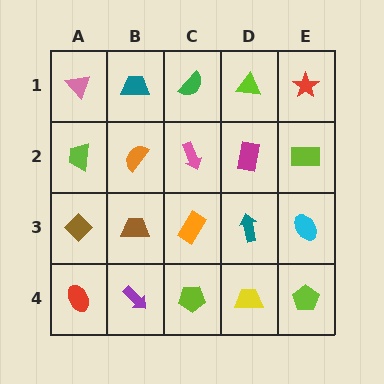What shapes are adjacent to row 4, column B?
A brown trapezoid (row 3, column B), a red ellipse (row 4, column A), a lime pentagon (row 4, column C).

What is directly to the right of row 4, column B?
A lime pentagon.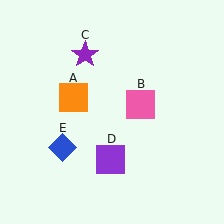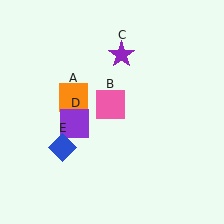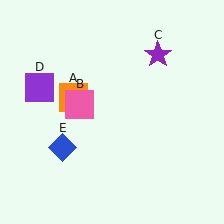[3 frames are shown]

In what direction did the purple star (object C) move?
The purple star (object C) moved right.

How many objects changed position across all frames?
3 objects changed position: pink square (object B), purple star (object C), purple square (object D).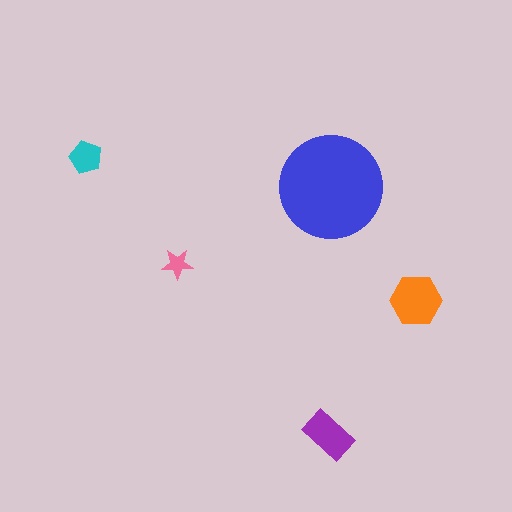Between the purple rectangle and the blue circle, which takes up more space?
The blue circle.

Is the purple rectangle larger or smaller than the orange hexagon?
Smaller.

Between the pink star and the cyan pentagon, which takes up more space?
The cyan pentagon.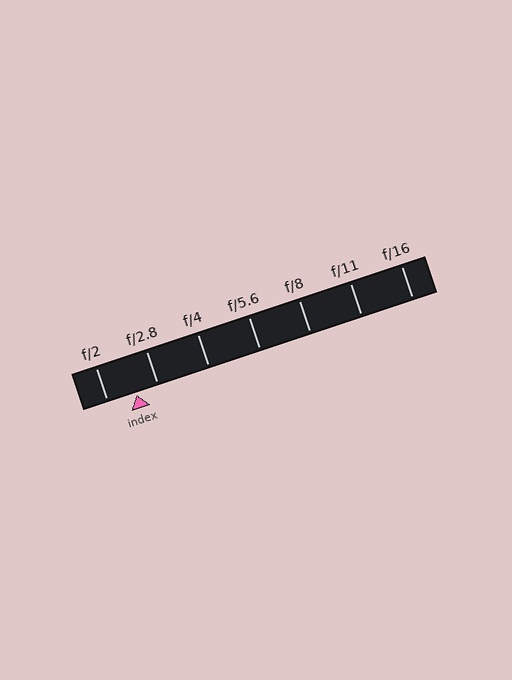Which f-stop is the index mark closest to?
The index mark is closest to f/2.8.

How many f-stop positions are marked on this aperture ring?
There are 7 f-stop positions marked.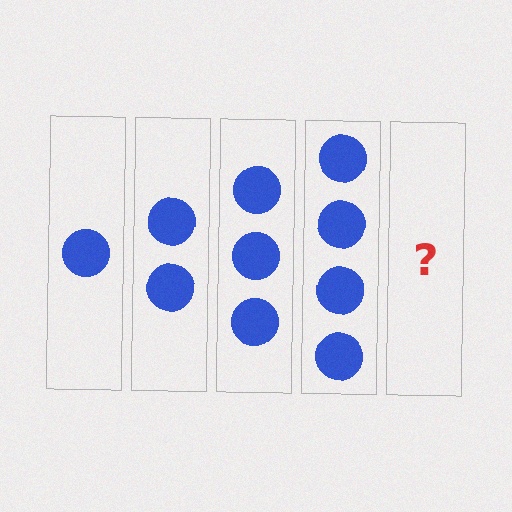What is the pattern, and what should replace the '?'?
The pattern is that each step adds one more circle. The '?' should be 5 circles.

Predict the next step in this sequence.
The next step is 5 circles.